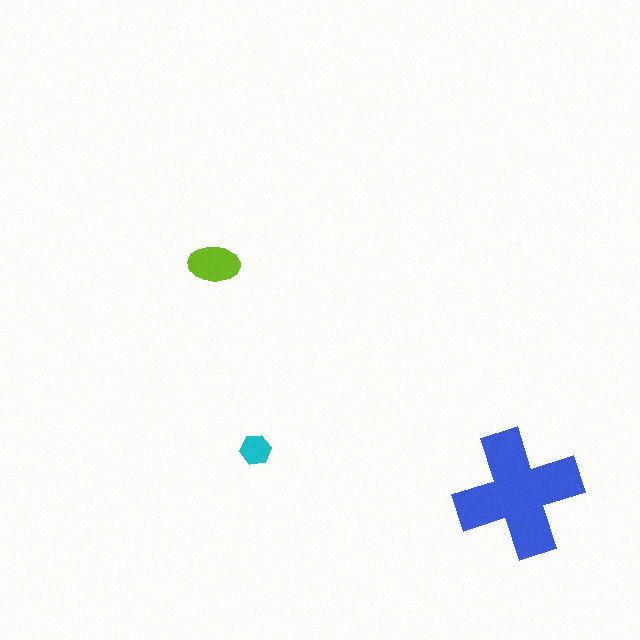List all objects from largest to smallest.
The blue cross, the lime ellipse, the cyan hexagon.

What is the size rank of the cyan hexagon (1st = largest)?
3rd.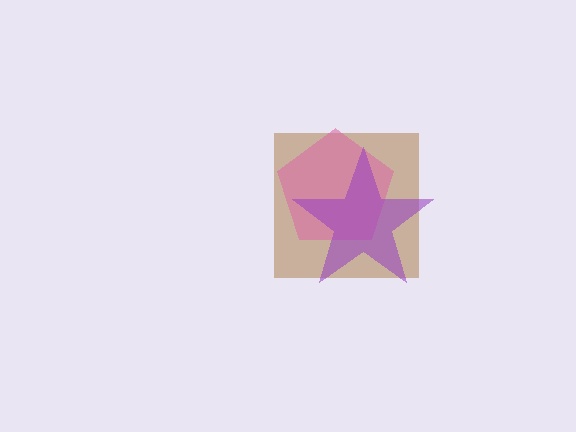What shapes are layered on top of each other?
The layered shapes are: a brown square, a pink pentagon, a purple star.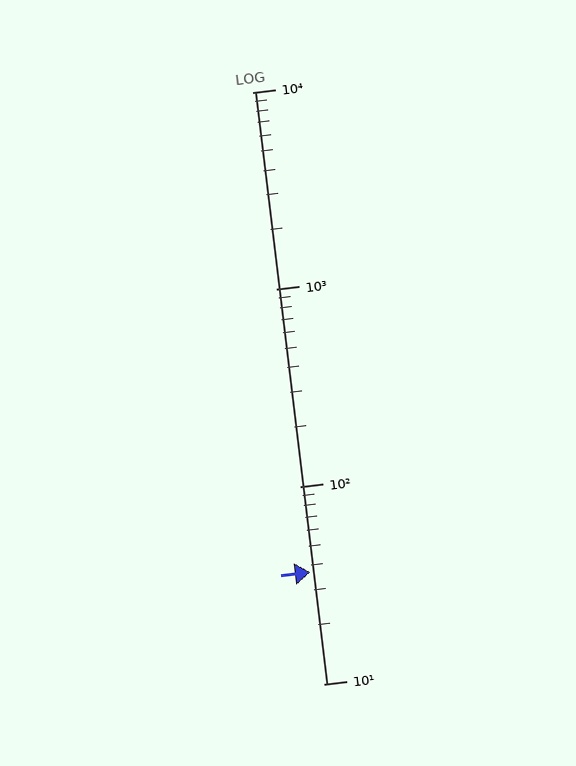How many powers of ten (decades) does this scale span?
The scale spans 3 decades, from 10 to 10000.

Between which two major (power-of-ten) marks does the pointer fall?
The pointer is between 10 and 100.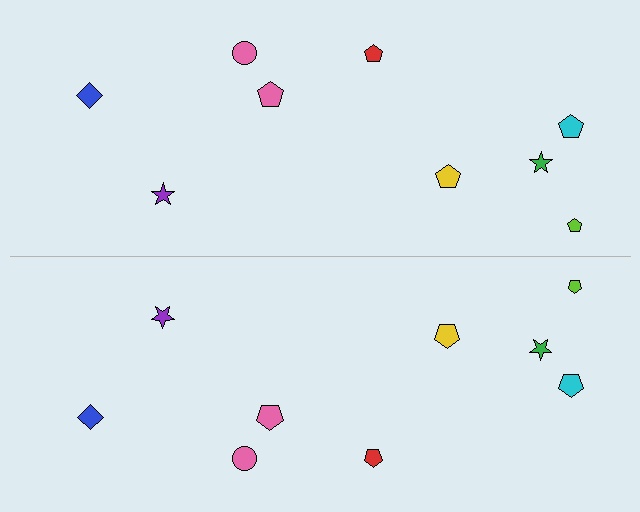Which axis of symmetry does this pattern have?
The pattern has a horizontal axis of symmetry running through the center of the image.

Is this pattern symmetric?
Yes, this pattern has bilateral (reflection) symmetry.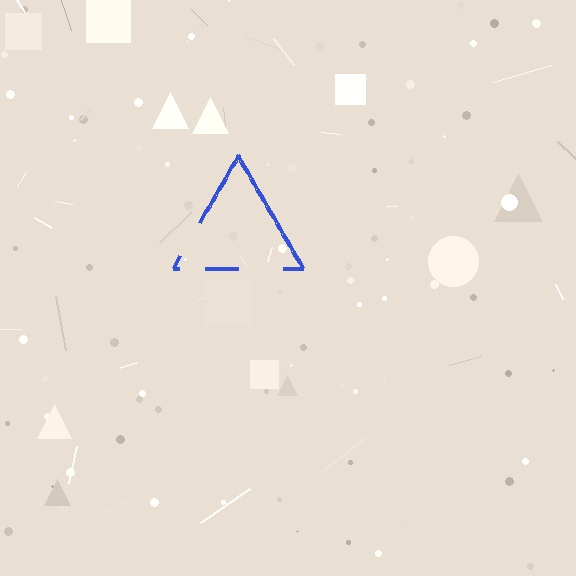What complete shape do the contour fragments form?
The contour fragments form a triangle.